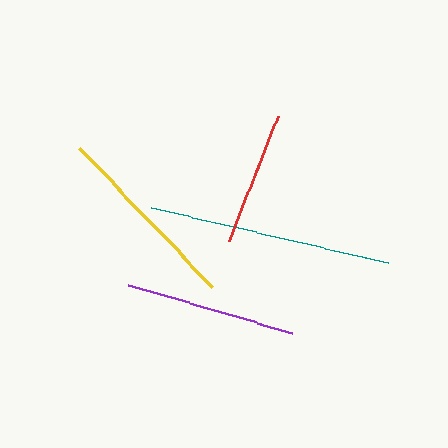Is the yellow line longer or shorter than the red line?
The yellow line is longer than the red line.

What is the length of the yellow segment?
The yellow segment is approximately 192 pixels long.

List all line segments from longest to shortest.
From longest to shortest: teal, yellow, purple, red.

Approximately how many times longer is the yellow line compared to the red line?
The yellow line is approximately 1.4 times the length of the red line.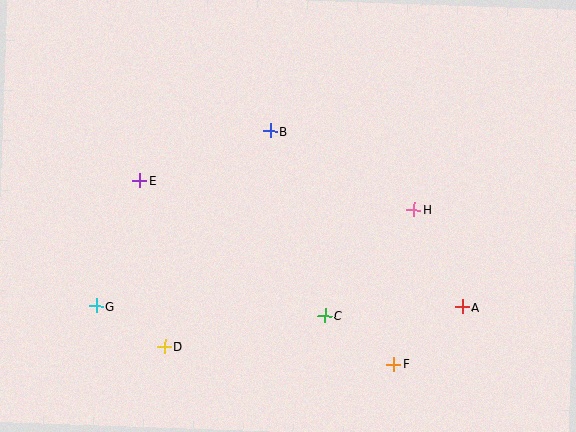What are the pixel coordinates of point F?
Point F is at (394, 364).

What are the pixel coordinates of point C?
Point C is at (325, 316).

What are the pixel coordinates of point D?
Point D is at (165, 346).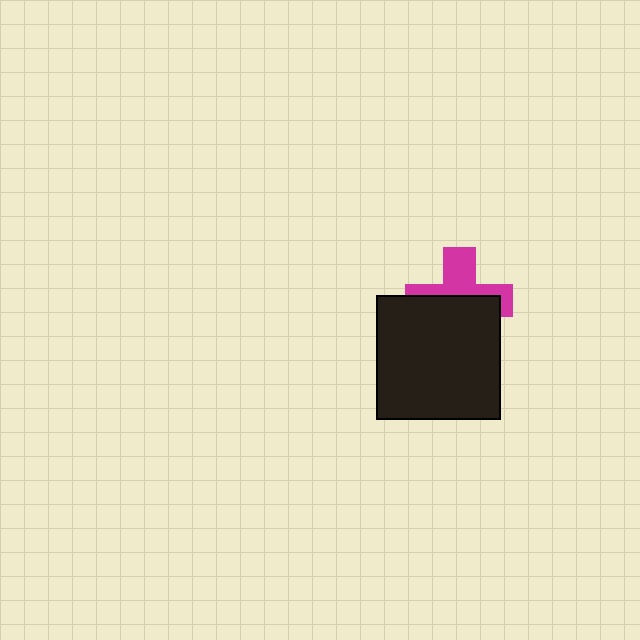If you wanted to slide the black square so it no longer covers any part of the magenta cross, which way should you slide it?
Slide it down — that is the most direct way to separate the two shapes.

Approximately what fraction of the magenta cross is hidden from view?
Roughly 55% of the magenta cross is hidden behind the black square.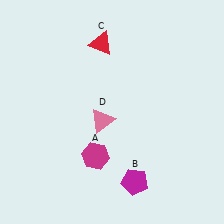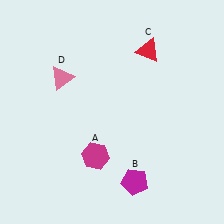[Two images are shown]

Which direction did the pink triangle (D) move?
The pink triangle (D) moved up.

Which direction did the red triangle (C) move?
The red triangle (C) moved right.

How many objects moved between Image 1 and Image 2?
2 objects moved between the two images.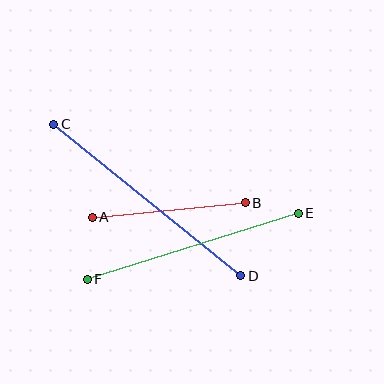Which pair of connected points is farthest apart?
Points C and D are farthest apart.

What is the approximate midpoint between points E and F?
The midpoint is at approximately (193, 246) pixels.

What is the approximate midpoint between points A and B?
The midpoint is at approximately (169, 210) pixels.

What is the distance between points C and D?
The distance is approximately 241 pixels.